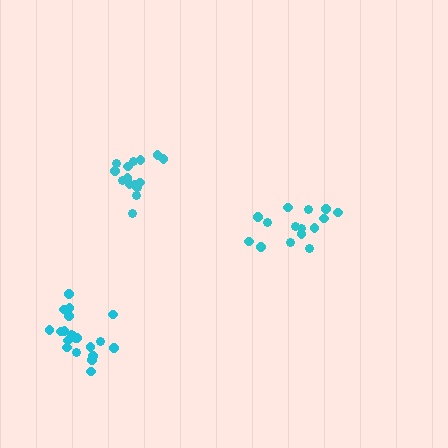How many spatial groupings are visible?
There are 3 spatial groupings.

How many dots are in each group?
Group 1: 15 dots, Group 2: 21 dots, Group 3: 15 dots (51 total).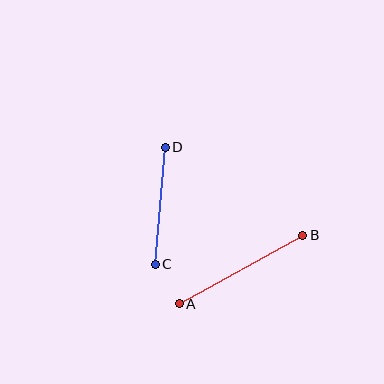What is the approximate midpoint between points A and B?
The midpoint is at approximately (241, 270) pixels.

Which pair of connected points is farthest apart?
Points A and B are farthest apart.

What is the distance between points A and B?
The distance is approximately 141 pixels.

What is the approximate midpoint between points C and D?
The midpoint is at approximately (160, 206) pixels.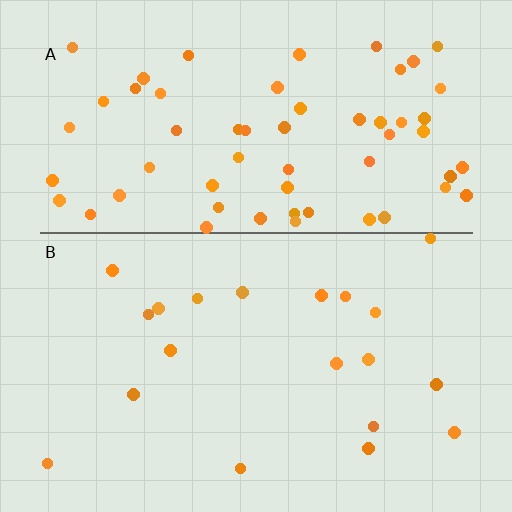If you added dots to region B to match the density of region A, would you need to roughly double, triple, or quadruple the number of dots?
Approximately triple.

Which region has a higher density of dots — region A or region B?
A (the top).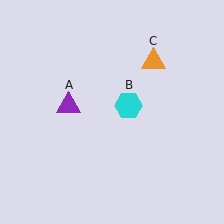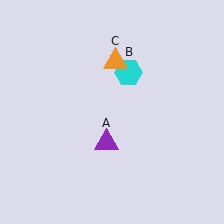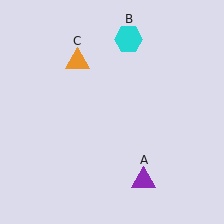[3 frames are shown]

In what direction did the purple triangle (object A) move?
The purple triangle (object A) moved down and to the right.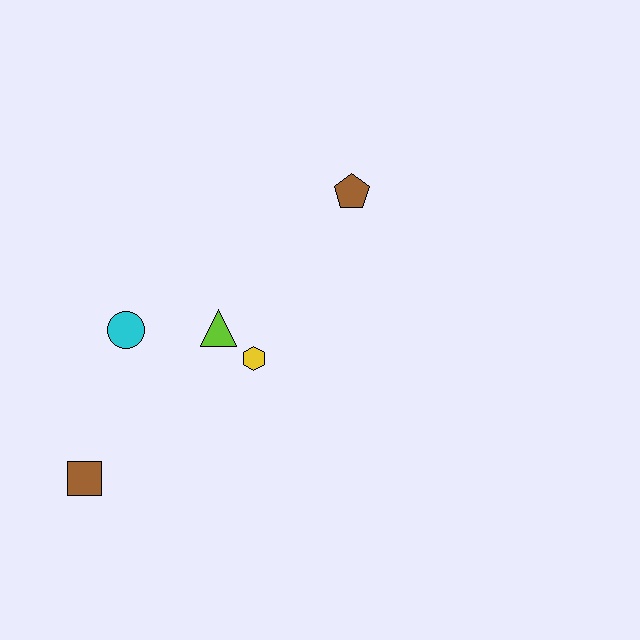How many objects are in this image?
There are 5 objects.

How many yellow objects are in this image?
There is 1 yellow object.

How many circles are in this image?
There is 1 circle.